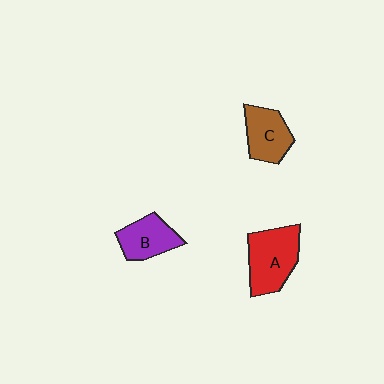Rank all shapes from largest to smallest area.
From largest to smallest: A (red), C (brown), B (purple).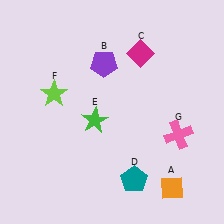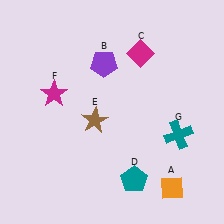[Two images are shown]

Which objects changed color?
E changed from green to brown. F changed from lime to magenta. G changed from pink to teal.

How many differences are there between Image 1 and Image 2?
There are 3 differences between the two images.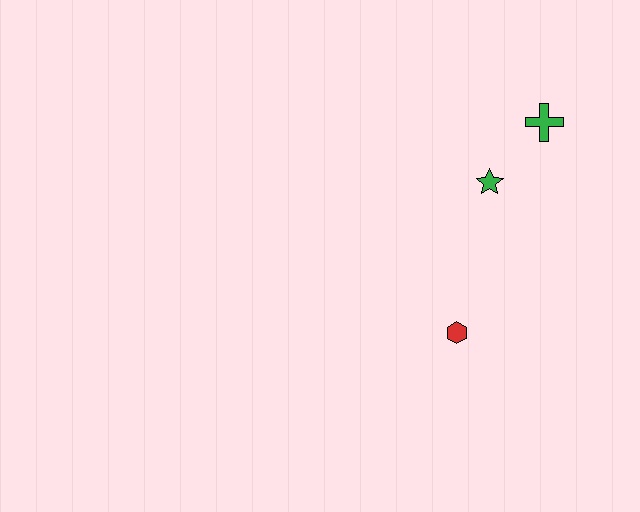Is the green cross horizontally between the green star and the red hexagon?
No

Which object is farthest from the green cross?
The red hexagon is farthest from the green cross.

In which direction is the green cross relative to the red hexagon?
The green cross is above the red hexagon.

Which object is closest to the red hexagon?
The green star is closest to the red hexagon.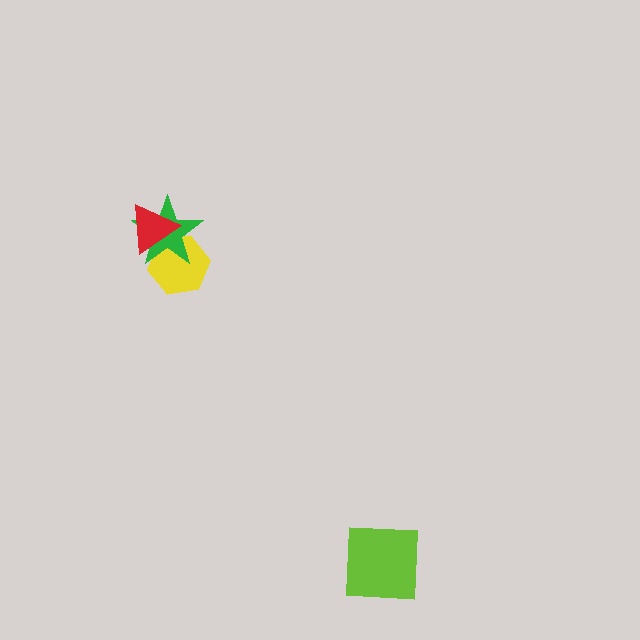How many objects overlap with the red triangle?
2 objects overlap with the red triangle.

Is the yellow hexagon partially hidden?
Yes, it is partially covered by another shape.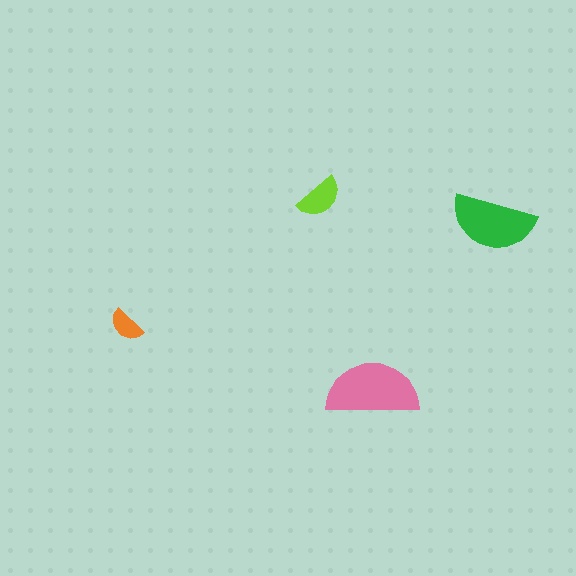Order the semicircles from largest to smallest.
the pink one, the green one, the lime one, the orange one.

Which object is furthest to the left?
The orange semicircle is leftmost.